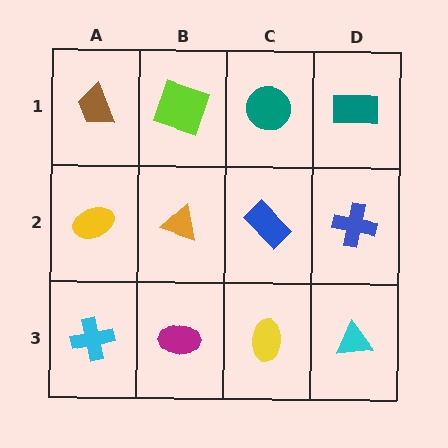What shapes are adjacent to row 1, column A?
A yellow ellipse (row 2, column A), a lime square (row 1, column B).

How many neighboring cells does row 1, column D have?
2.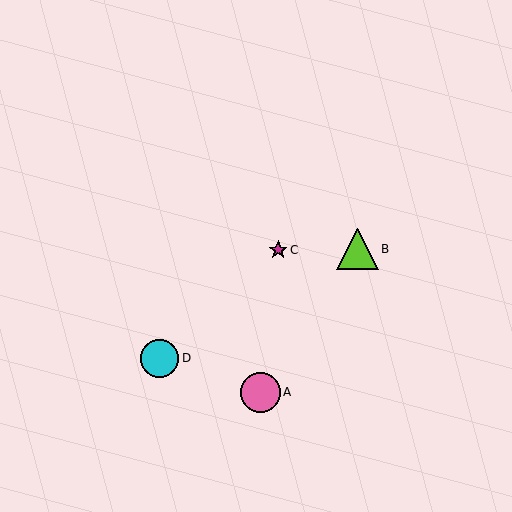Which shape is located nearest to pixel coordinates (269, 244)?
The magenta star (labeled C) at (278, 250) is nearest to that location.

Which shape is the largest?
The lime triangle (labeled B) is the largest.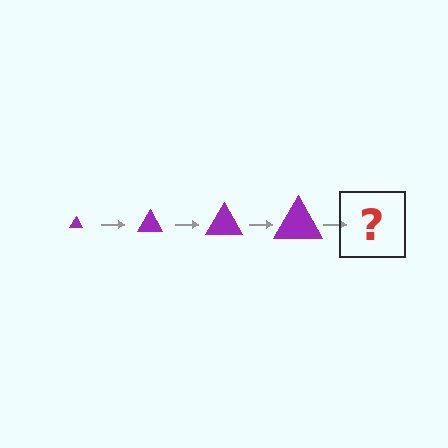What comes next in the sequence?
The next element should be a purple triangle, larger than the previous one.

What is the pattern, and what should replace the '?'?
The pattern is that the triangle gets progressively larger each step. The '?' should be a purple triangle, larger than the previous one.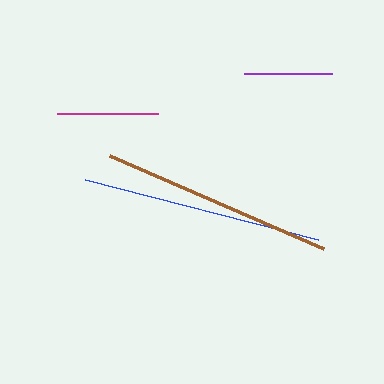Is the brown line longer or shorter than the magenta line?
The brown line is longer than the magenta line.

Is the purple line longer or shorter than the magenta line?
The magenta line is longer than the purple line.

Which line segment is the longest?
The blue line is the longest at approximately 240 pixels.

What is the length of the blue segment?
The blue segment is approximately 240 pixels long.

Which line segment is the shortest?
The purple line is the shortest at approximately 88 pixels.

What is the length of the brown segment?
The brown segment is approximately 233 pixels long.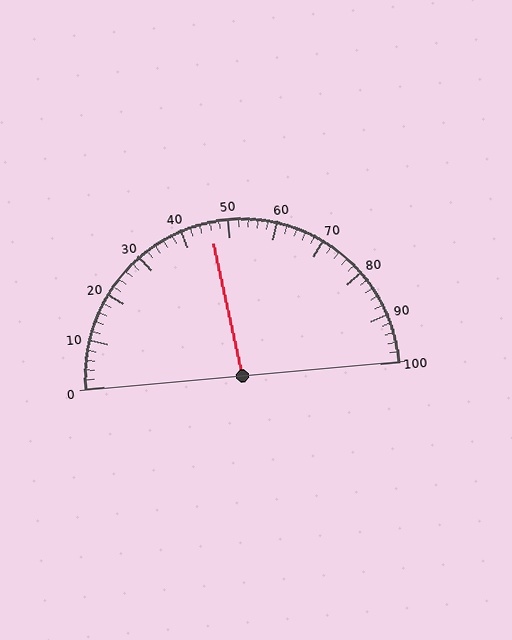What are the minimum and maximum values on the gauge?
The gauge ranges from 0 to 100.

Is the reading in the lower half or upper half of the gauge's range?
The reading is in the lower half of the range (0 to 100).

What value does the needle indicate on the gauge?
The needle indicates approximately 46.